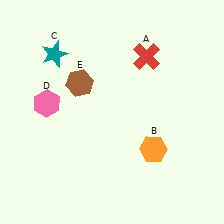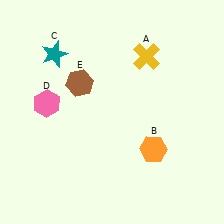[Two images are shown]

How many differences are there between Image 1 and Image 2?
There is 1 difference between the two images.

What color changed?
The cross (A) changed from red in Image 1 to yellow in Image 2.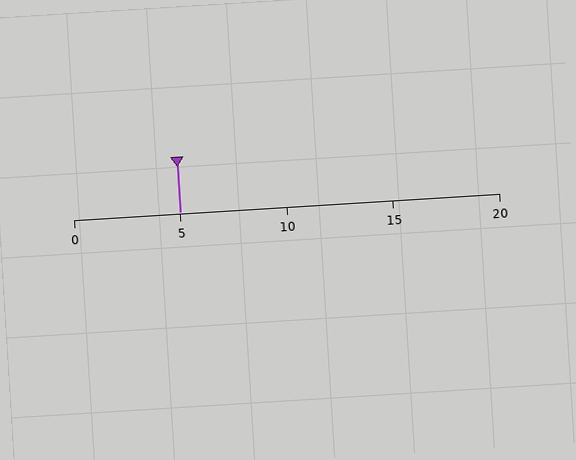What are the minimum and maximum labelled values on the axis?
The axis runs from 0 to 20.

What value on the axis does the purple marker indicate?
The marker indicates approximately 5.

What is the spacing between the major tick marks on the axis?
The major ticks are spaced 5 apart.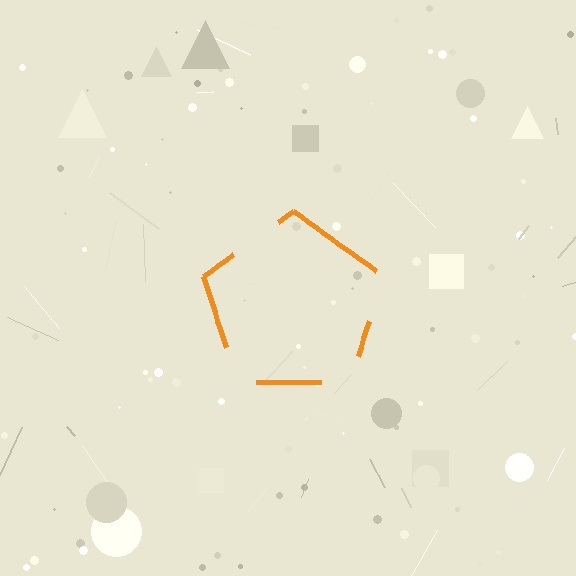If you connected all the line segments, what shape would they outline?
They would outline a pentagon.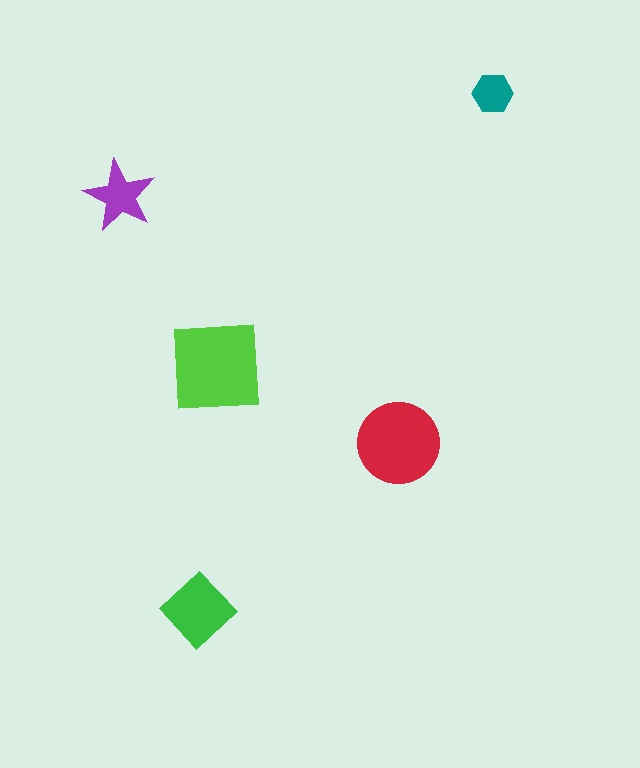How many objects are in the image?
There are 5 objects in the image.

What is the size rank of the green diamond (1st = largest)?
3rd.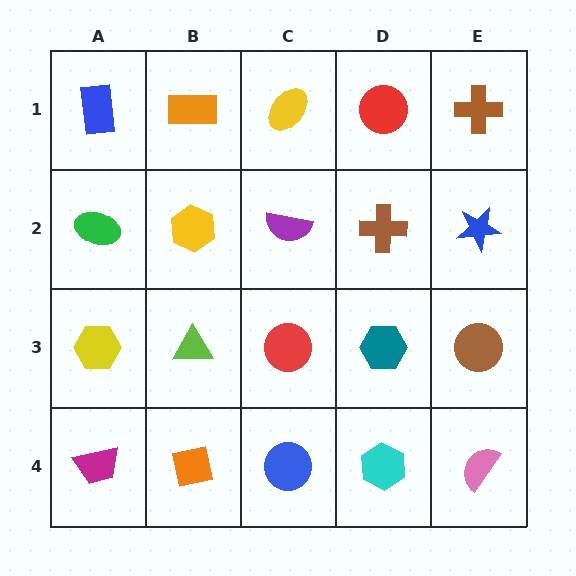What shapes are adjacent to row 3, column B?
A yellow hexagon (row 2, column B), an orange square (row 4, column B), a yellow hexagon (row 3, column A), a red circle (row 3, column C).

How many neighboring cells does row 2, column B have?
4.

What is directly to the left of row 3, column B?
A yellow hexagon.